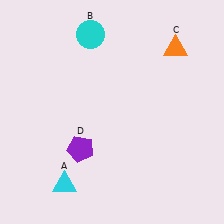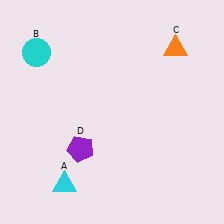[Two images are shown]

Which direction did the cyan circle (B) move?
The cyan circle (B) moved left.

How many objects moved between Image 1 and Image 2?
1 object moved between the two images.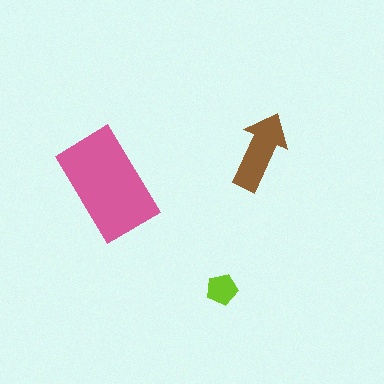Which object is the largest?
The pink rectangle.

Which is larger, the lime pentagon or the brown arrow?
The brown arrow.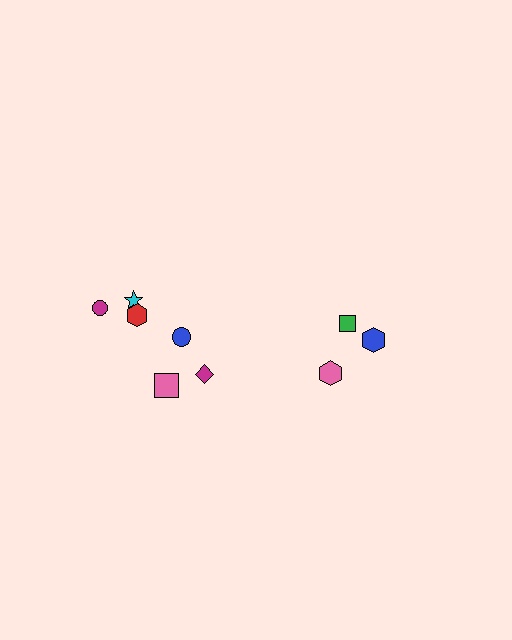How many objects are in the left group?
There are 6 objects.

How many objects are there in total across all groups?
There are 9 objects.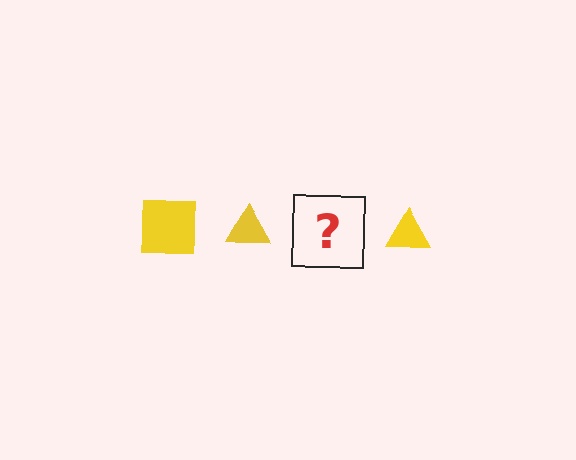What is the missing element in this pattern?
The missing element is a yellow square.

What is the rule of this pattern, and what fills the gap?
The rule is that the pattern cycles through square, triangle shapes in yellow. The gap should be filled with a yellow square.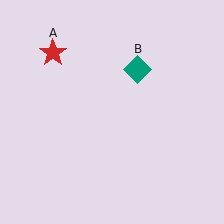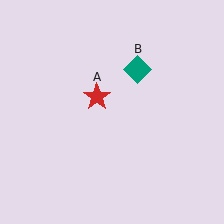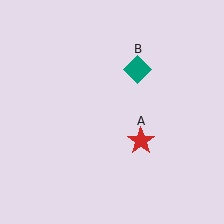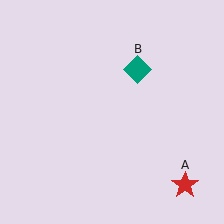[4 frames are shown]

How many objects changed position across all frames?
1 object changed position: red star (object A).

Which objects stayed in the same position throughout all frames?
Teal diamond (object B) remained stationary.